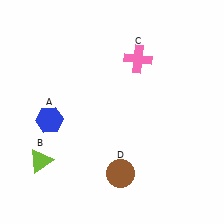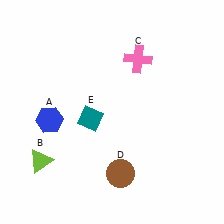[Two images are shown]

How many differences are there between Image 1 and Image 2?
There is 1 difference between the two images.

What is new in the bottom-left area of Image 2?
A teal diamond (E) was added in the bottom-left area of Image 2.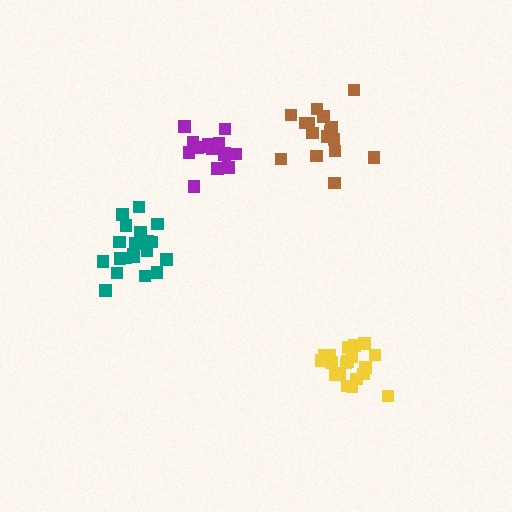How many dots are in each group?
Group 1: 20 dots, Group 2: 16 dots, Group 3: 20 dots, Group 4: 17 dots (73 total).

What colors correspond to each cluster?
The clusters are colored: teal, brown, yellow, purple.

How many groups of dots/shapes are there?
There are 4 groups.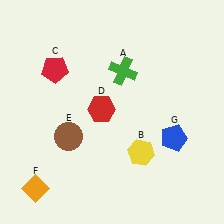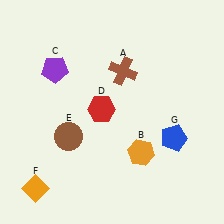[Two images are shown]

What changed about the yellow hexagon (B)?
In Image 1, B is yellow. In Image 2, it changed to orange.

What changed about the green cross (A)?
In Image 1, A is green. In Image 2, it changed to brown.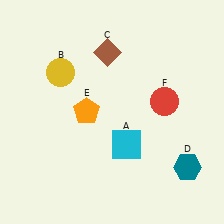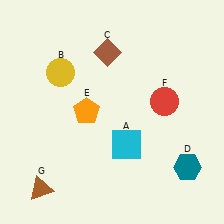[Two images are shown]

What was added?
A brown triangle (G) was added in Image 2.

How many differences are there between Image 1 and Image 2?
There is 1 difference between the two images.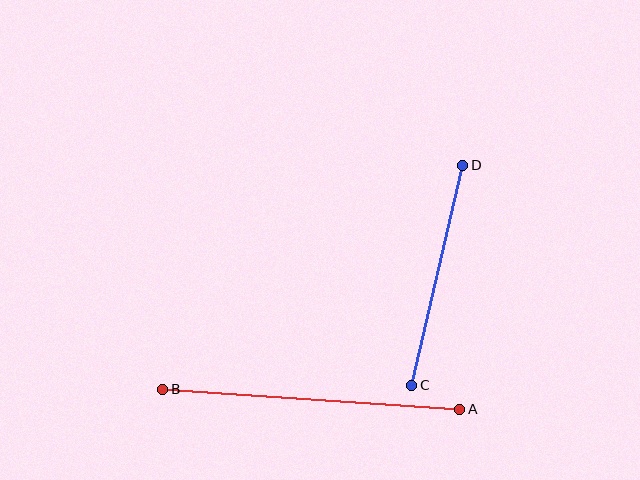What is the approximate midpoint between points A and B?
The midpoint is at approximately (311, 399) pixels.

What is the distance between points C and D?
The distance is approximately 226 pixels.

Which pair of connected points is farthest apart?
Points A and B are farthest apart.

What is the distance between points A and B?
The distance is approximately 297 pixels.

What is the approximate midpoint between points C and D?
The midpoint is at approximately (437, 275) pixels.